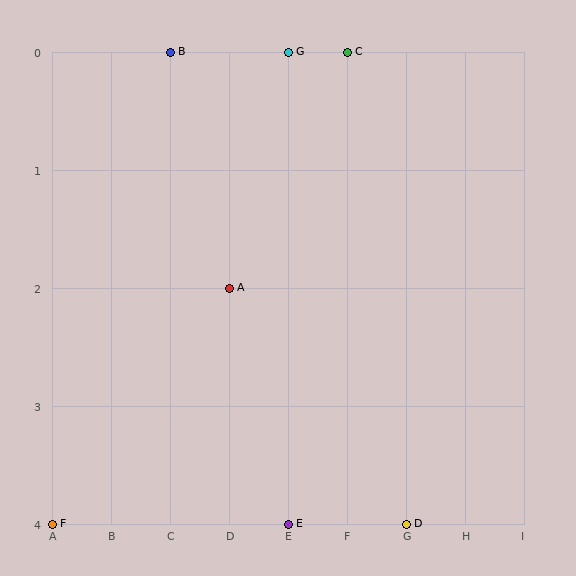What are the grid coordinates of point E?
Point E is at grid coordinates (E, 4).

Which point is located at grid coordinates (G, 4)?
Point D is at (G, 4).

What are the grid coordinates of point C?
Point C is at grid coordinates (F, 0).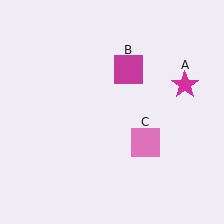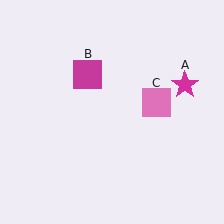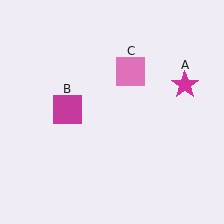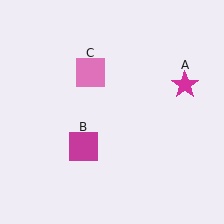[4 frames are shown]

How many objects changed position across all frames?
2 objects changed position: magenta square (object B), pink square (object C).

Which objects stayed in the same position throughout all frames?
Magenta star (object A) remained stationary.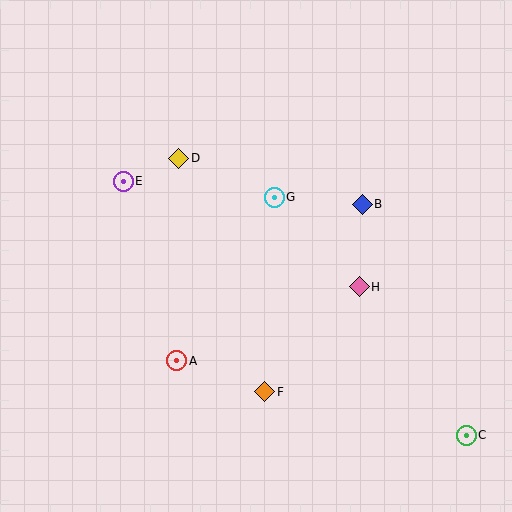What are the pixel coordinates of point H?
Point H is at (359, 287).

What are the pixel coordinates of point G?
Point G is at (274, 197).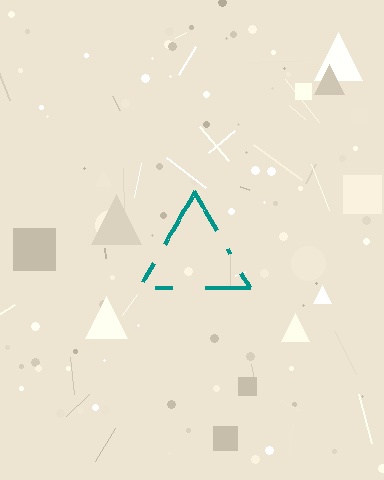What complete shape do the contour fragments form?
The contour fragments form a triangle.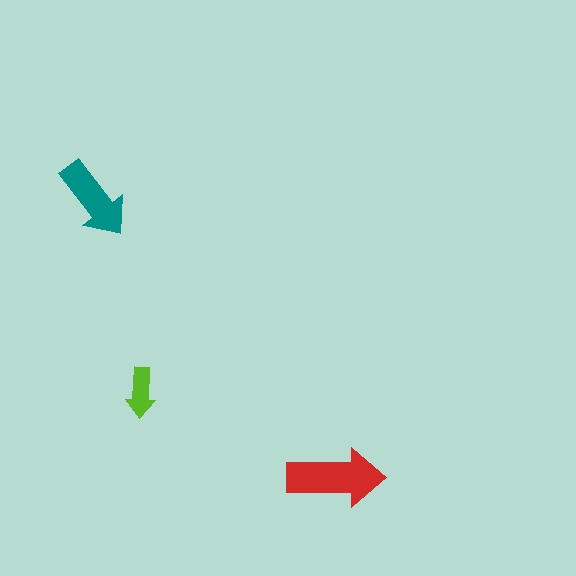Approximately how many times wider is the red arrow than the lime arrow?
About 2 times wider.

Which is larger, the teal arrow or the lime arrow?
The teal one.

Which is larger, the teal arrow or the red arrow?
The red one.